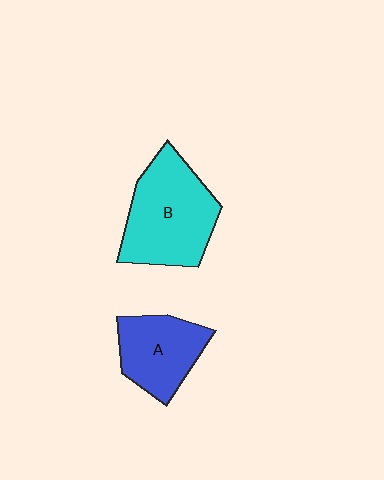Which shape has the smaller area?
Shape A (blue).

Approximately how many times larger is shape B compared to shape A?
Approximately 1.5 times.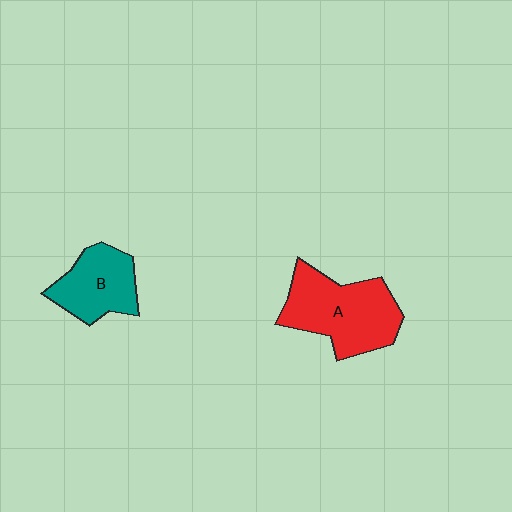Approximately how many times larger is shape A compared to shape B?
Approximately 1.5 times.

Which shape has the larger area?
Shape A (red).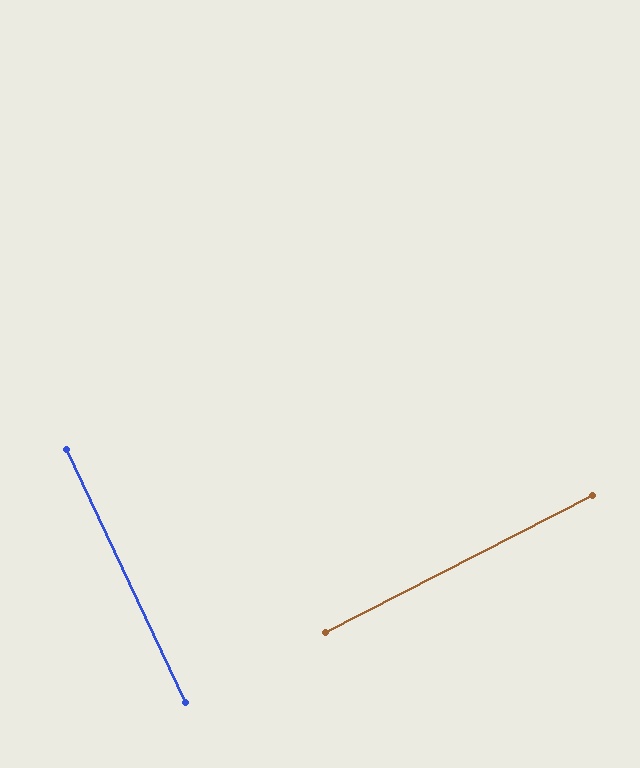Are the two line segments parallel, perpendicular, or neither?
Perpendicular — they meet at approximately 88°.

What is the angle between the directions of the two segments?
Approximately 88 degrees.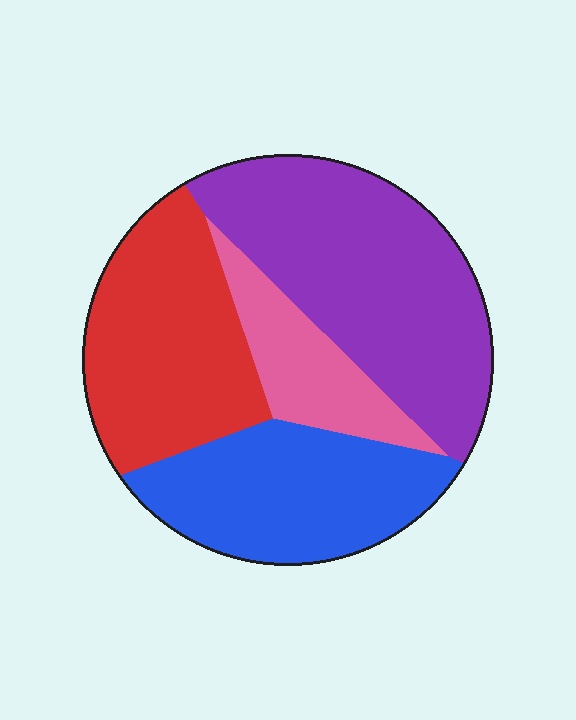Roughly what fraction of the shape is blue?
Blue takes up about one quarter (1/4) of the shape.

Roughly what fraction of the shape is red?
Red covers 27% of the shape.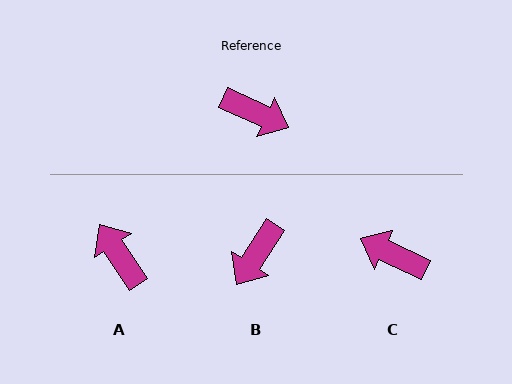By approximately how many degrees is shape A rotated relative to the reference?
Approximately 148 degrees counter-clockwise.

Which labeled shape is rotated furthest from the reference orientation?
C, about 179 degrees away.